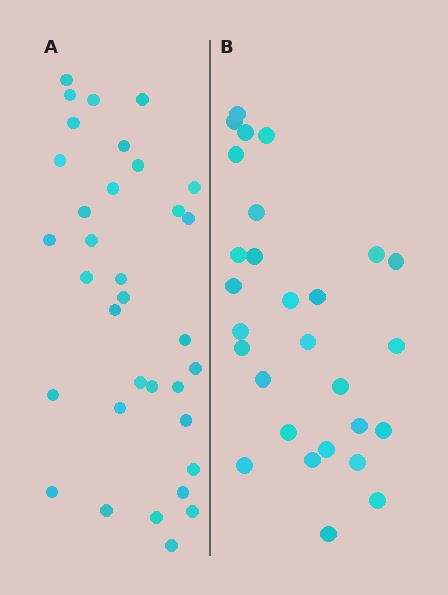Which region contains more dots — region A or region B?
Region A (the left region) has more dots.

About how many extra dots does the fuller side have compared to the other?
Region A has about 6 more dots than region B.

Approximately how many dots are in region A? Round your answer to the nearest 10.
About 30 dots. (The exact count is 34, which rounds to 30.)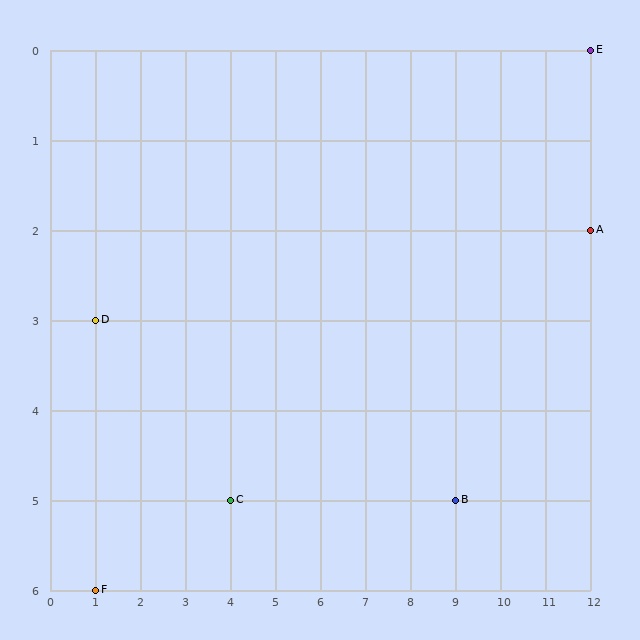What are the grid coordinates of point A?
Point A is at grid coordinates (12, 2).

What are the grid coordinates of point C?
Point C is at grid coordinates (4, 5).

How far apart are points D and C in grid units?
Points D and C are 3 columns and 2 rows apart (about 3.6 grid units diagonally).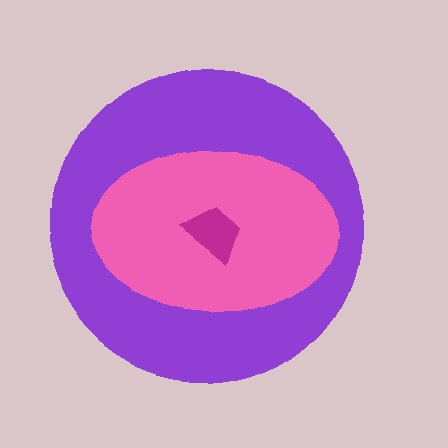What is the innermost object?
The magenta trapezoid.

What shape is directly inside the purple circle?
The pink ellipse.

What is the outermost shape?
The purple circle.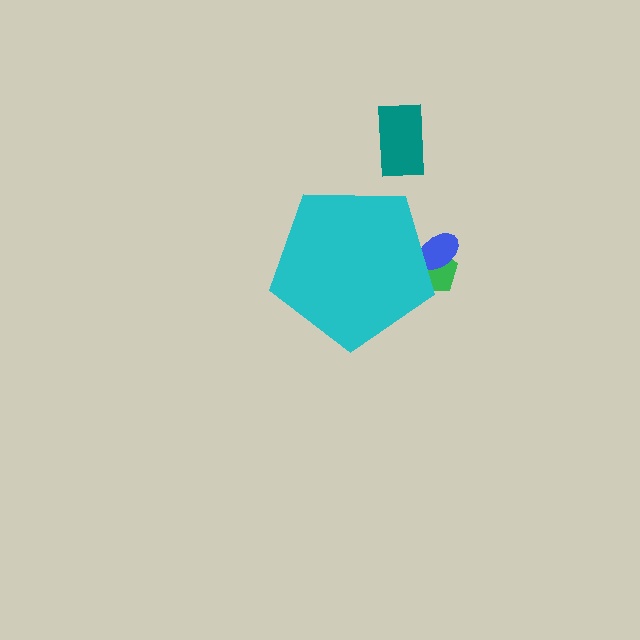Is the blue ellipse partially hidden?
Yes, the blue ellipse is partially hidden behind the cyan pentagon.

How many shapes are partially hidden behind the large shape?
2 shapes are partially hidden.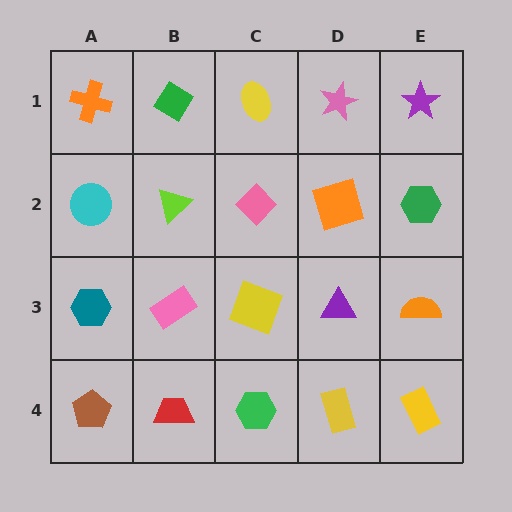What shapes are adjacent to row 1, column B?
A lime triangle (row 2, column B), an orange cross (row 1, column A), a yellow ellipse (row 1, column C).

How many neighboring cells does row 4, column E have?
2.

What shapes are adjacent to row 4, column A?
A teal hexagon (row 3, column A), a red trapezoid (row 4, column B).